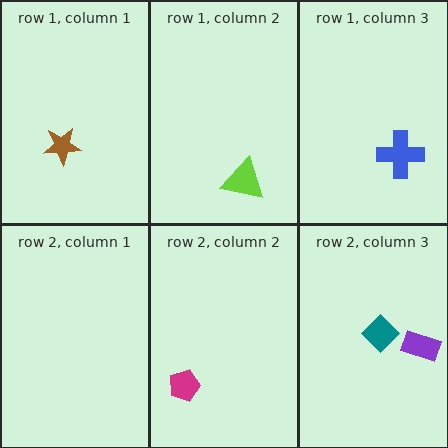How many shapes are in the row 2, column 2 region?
1.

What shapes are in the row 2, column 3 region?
The purple rectangle, the teal diamond.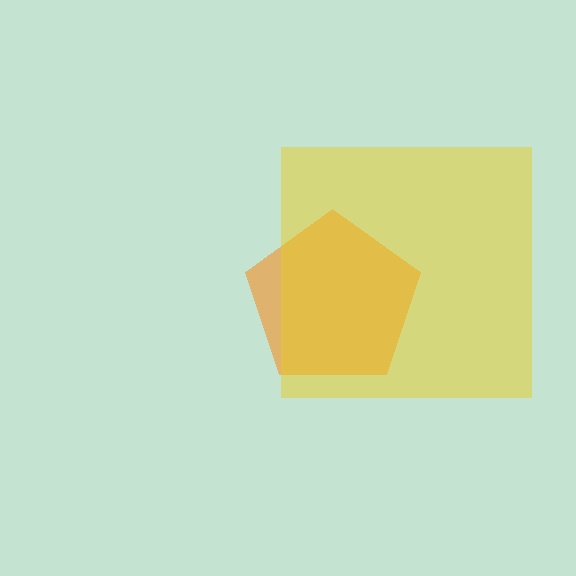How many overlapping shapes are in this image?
There are 2 overlapping shapes in the image.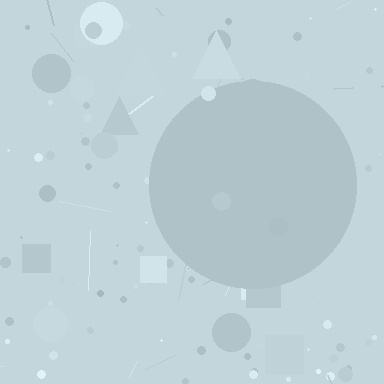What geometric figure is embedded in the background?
A circle is embedded in the background.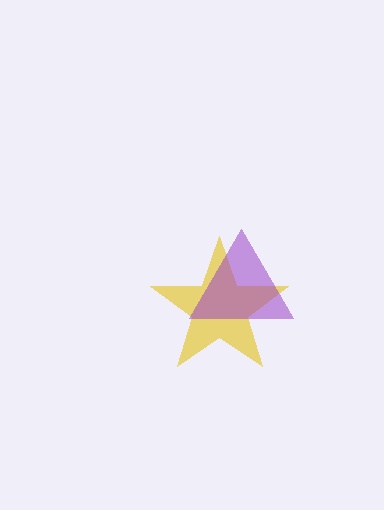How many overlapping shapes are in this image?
There are 2 overlapping shapes in the image.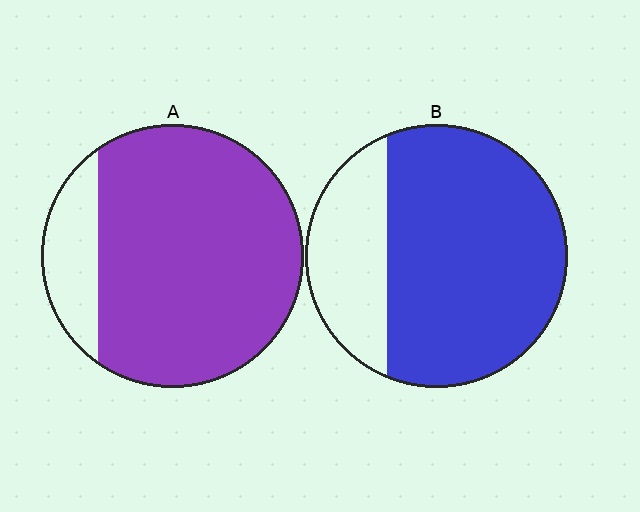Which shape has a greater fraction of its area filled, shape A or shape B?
Shape A.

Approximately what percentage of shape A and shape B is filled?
A is approximately 85% and B is approximately 75%.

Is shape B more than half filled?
Yes.